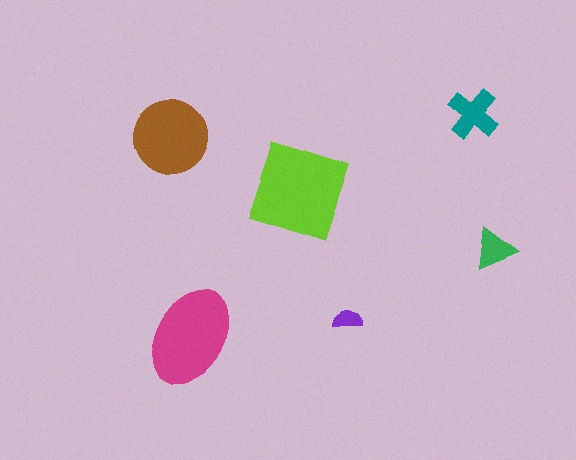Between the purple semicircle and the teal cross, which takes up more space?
The teal cross.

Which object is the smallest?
The purple semicircle.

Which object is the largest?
The lime diamond.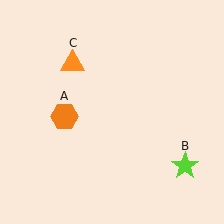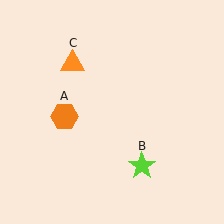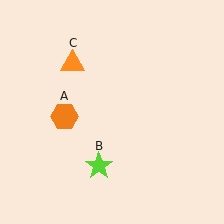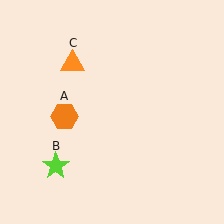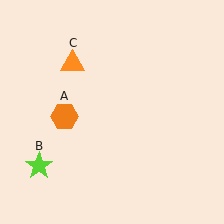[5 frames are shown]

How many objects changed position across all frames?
1 object changed position: lime star (object B).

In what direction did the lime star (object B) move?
The lime star (object B) moved left.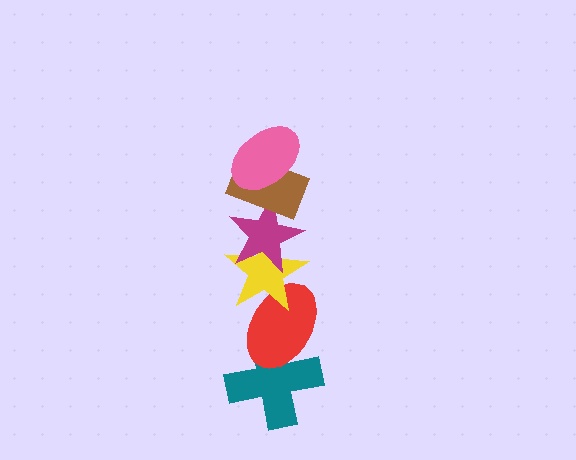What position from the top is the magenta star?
The magenta star is 3rd from the top.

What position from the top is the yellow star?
The yellow star is 4th from the top.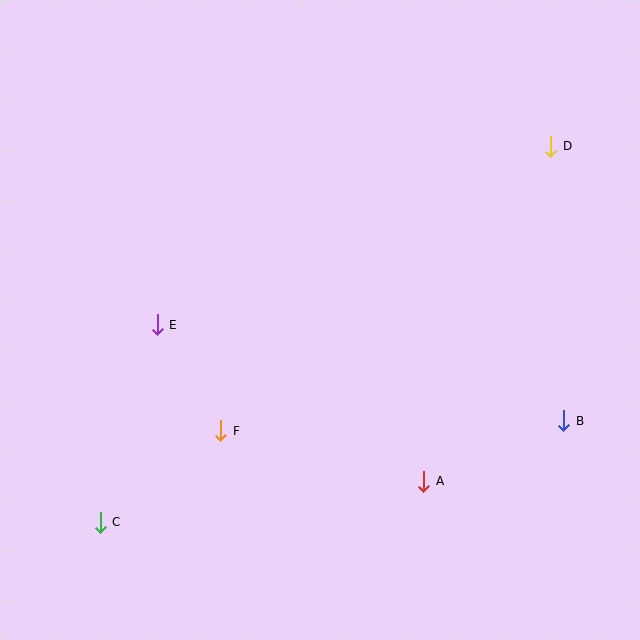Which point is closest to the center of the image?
Point F at (221, 431) is closest to the center.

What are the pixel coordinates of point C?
Point C is at (100, 522).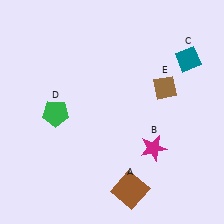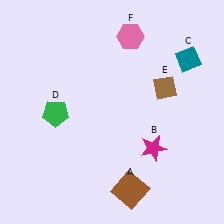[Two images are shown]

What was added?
A pink hexagon (F) was added in Image 2.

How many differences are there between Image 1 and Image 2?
There is 1 difference between the two images.